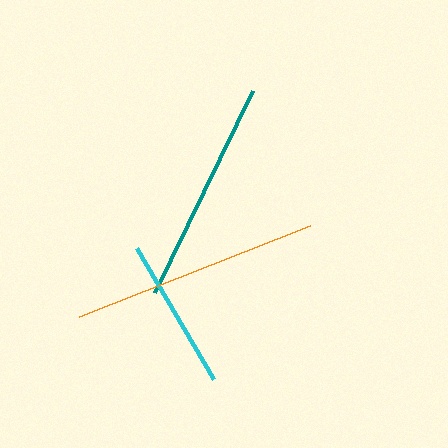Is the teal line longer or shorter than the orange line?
The orange line is longer than the teal line.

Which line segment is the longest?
The orange line is the longest at approximately 249 pixels.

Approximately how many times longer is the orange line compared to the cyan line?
The orange line is approximately 1.6 times the length of the cyan line.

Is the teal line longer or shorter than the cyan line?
The teal line is longer than the cyan line.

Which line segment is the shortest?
The cyan line is the shortest at approximately 153 pixels.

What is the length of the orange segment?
The orange segment is approximately 249 pixels long.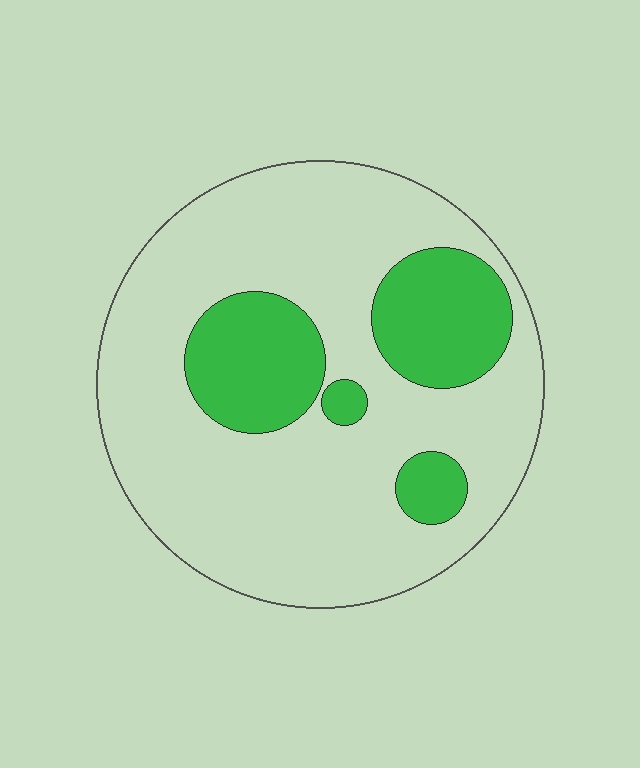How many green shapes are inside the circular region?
4.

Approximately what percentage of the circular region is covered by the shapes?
Approximately 25%.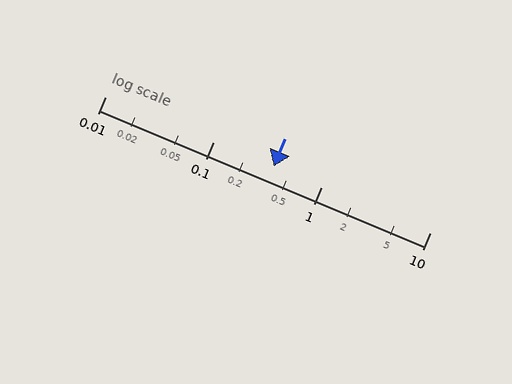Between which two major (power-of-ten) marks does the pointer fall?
The pointer is between 0.1 and 1.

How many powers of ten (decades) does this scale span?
The scale spans 3 decades, from 0.01 to 10.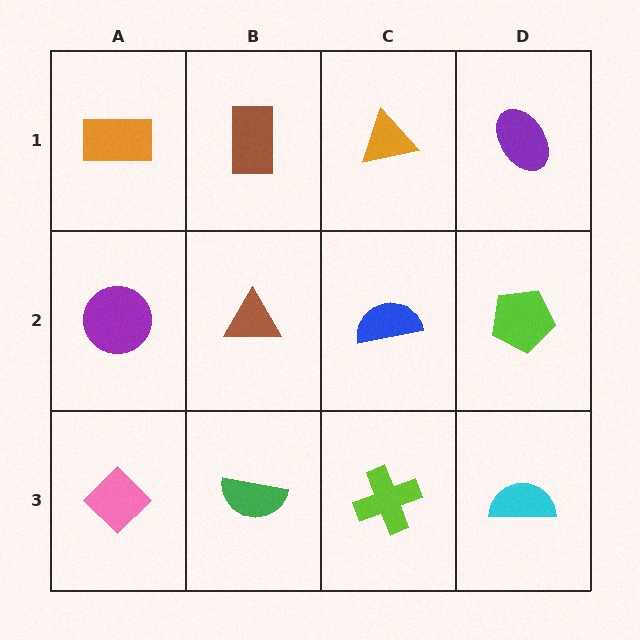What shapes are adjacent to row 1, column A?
A purple circle (row 2, column A), a brown rectangle (row 1, column B).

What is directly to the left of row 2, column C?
A brown triangle.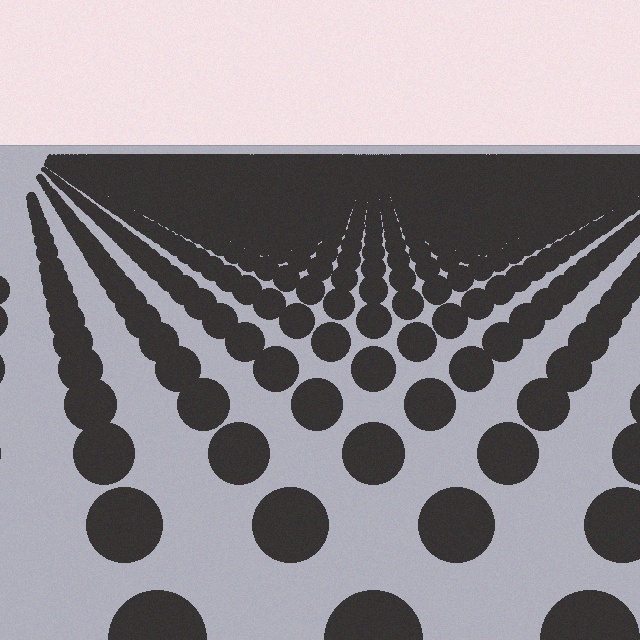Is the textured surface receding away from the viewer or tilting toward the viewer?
The surface is receding away from the viewer. Texture elements get smaller and denser toward the top.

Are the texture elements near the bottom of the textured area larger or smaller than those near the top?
Larger. Near the bottom, elements are closer to the viewer and appear at a bigger on-screen size.